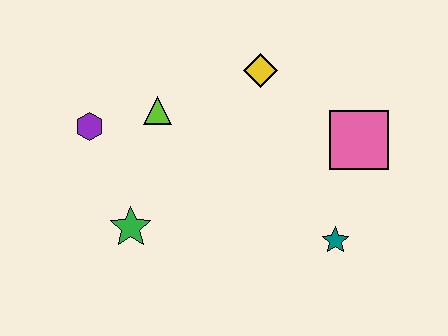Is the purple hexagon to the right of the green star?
No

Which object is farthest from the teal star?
The purple hexagon is farthest from the teal star.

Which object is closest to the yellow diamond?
The lime triangle is closest to the yellow diamond.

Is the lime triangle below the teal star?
No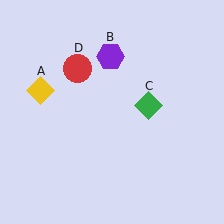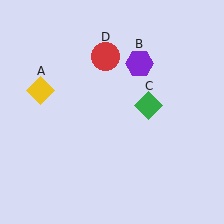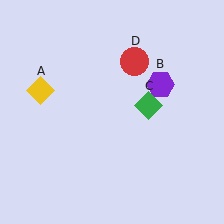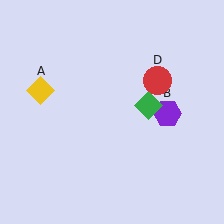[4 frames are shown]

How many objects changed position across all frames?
2 objects changed position: purple hexagon (object B), red circle (object D).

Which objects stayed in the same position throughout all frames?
Yellow diamond (object A) and green diamond (object C) remained stationary.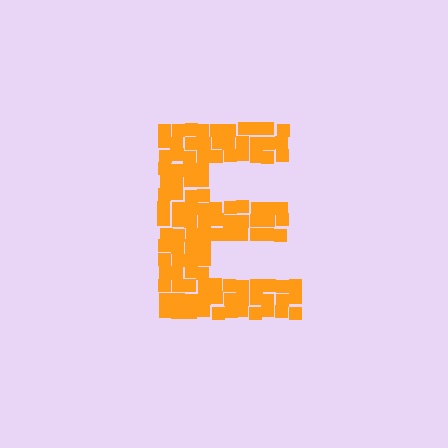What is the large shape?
The large shape is the letter E.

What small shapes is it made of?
It is made of small squares.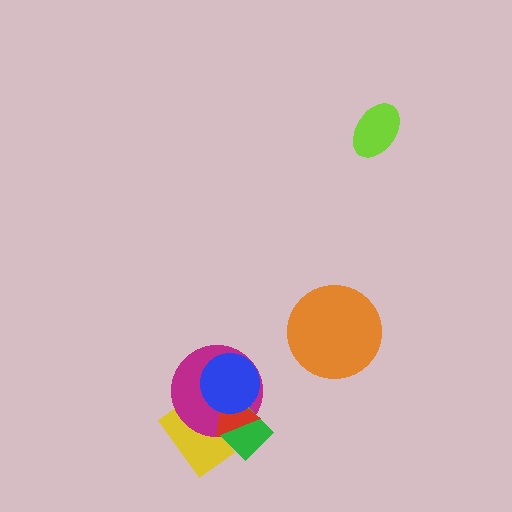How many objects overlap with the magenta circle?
4 objects overlap with the magenta circle.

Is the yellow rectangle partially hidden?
Yes, it is partially covered by another shape.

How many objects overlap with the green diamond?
4 objects overlap with the green diamond.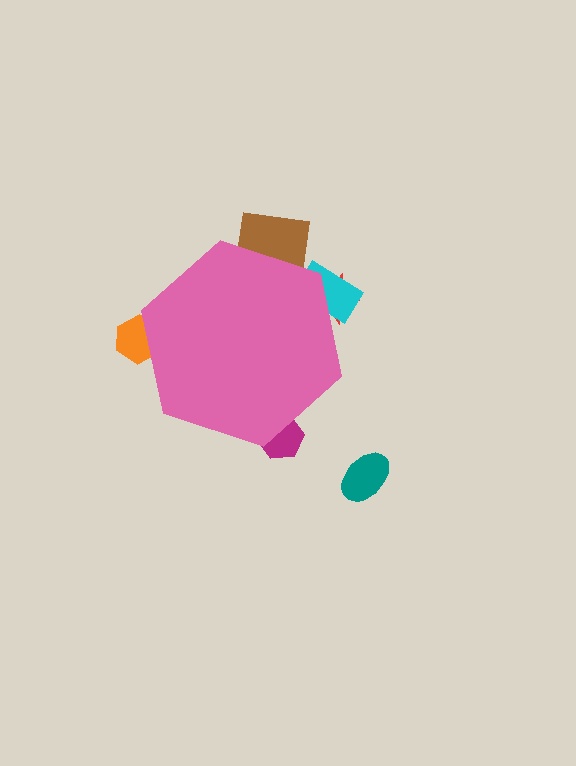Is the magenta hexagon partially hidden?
Yes, the magenta hexagon is partially hidden behind the pink hexagon.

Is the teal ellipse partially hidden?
No, the teal ellipse is fully visible.